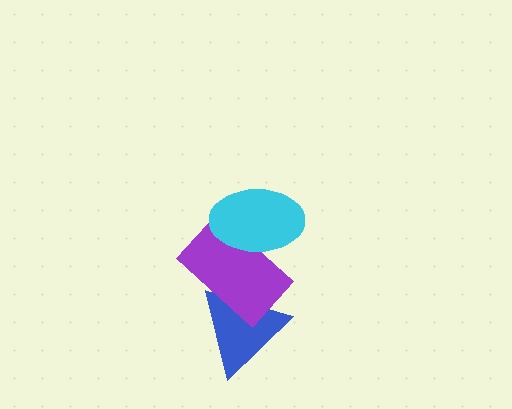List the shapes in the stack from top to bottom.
From top to bottom: the cyan ellipse, the purple rectangle, the blue triangle.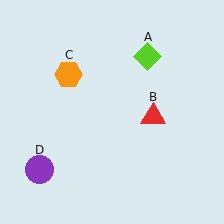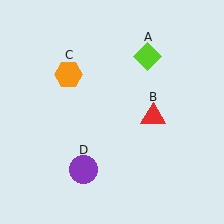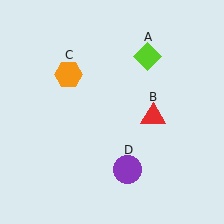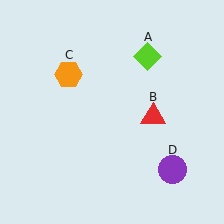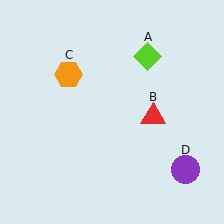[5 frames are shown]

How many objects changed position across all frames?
1 object changed position: purple circle (object D).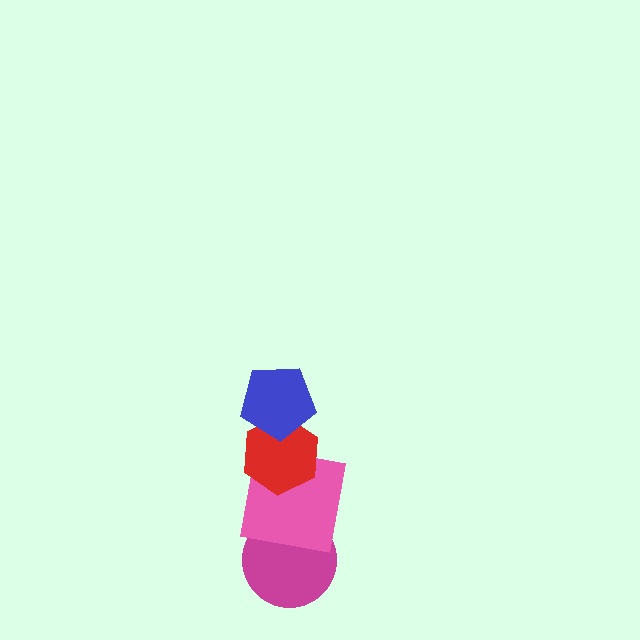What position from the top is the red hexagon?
The red hexagon is 2nd from the top.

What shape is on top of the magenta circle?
The pink square is on top of the magenta circle.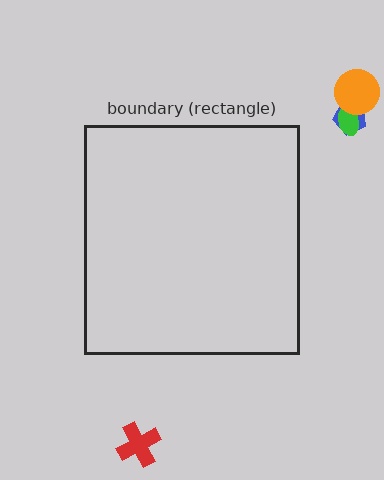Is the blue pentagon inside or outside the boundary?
Outside.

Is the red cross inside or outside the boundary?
Outside.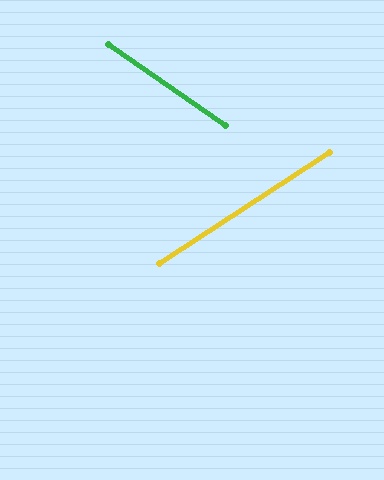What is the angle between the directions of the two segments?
Approximately 67 degrees.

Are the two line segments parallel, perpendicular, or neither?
Neither parallel nor perpendicular — they differ by about 67°.